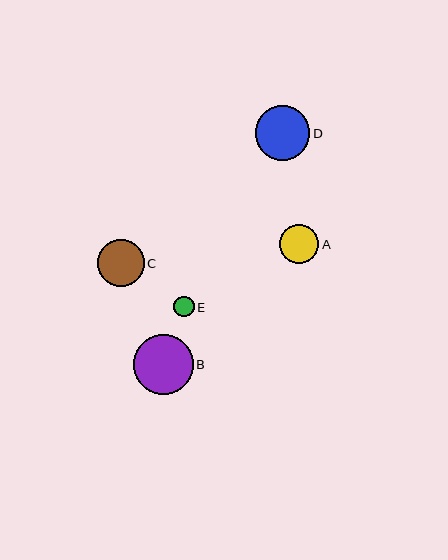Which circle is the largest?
Circle B is the largest with a size of approximately 60 pixels.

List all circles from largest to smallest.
From largest to smallest: B, D, C, A, E.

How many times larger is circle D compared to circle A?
Circle D is approximately 1.4 times the size of circle A.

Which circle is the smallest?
Circle E is the smallest with a size of approximately 20 pixels.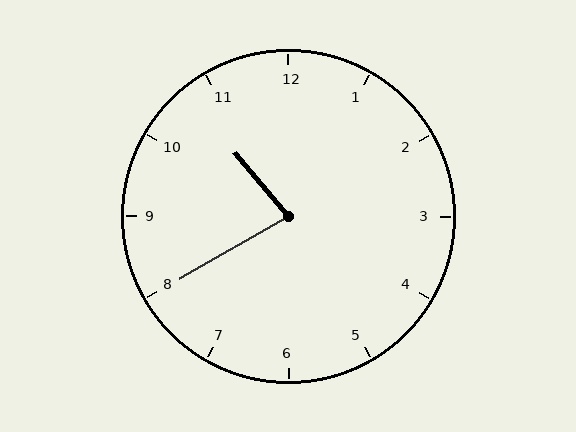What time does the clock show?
10:40.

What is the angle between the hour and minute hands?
Approximately 80 degrees.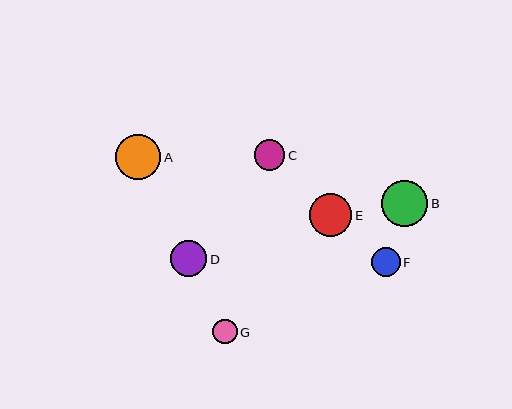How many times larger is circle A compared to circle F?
Circle A is approximately 1.6 times the size of circle F.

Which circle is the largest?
Circle B is the largest with a size of approximately 47 pixels.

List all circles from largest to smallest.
From largest to smallest: B, A, E, D, C, F, G.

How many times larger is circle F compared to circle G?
Circle F is approximately 1.2 times the size of circle G.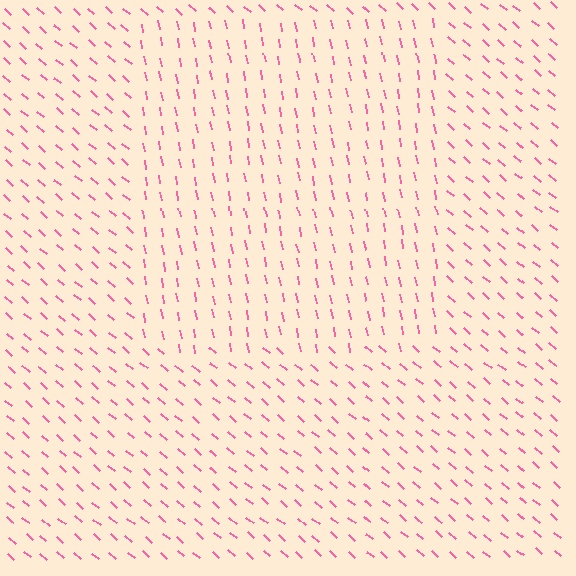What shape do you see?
I see a rectangle.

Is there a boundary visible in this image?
Yes, there is a texture boundary formed by a change in line orientation.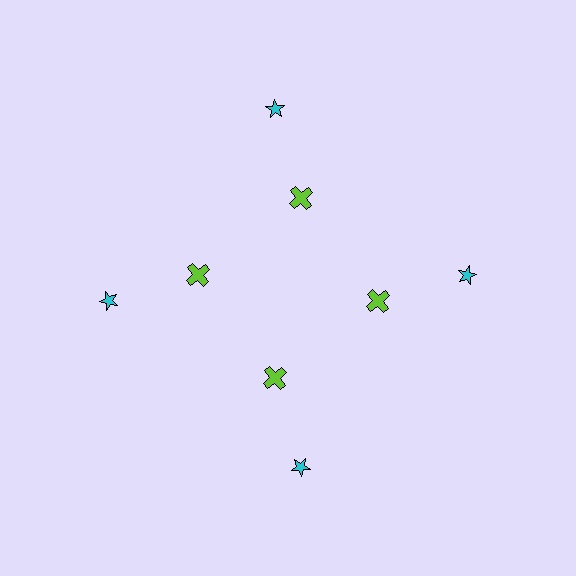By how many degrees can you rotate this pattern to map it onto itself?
The pattern maps onto itself every 90 degrees of rotation.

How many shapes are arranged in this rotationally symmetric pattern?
There are 8 shapes, arranged in 4 groups of 2.